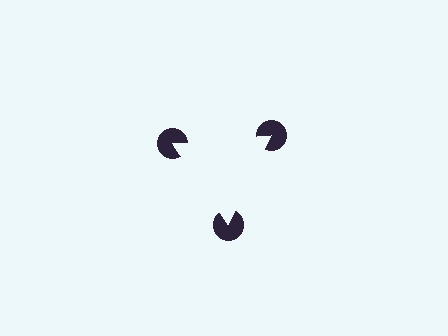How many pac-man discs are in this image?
There are 3 — one at each vertex of the illusory triangle.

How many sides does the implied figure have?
3 sides.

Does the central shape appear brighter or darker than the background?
It typically appears slightly brighter than the background, even though no actual brightness change is drawn.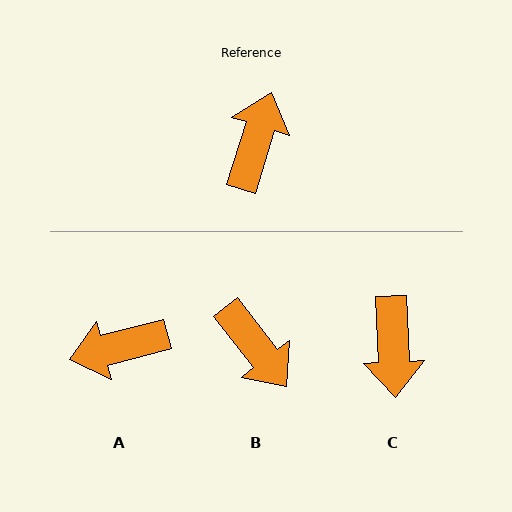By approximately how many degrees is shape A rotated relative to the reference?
Approximately 122 degrees counter-clockwise.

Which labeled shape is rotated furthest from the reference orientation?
C, about 160 degrees away.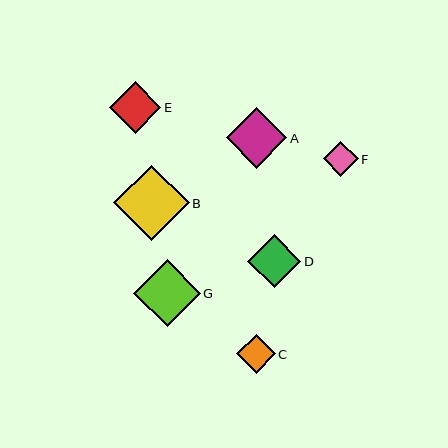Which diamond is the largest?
Diamond B is the largest with a size of approximately 76 pixels.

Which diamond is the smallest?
Diamond F is the smallest with a size of approximately 35 pixels.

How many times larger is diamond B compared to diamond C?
Diamond B is approximately 2.0 times the size of diamond C.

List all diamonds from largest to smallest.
From largest to smallest: B, G, A, D, E, C, F.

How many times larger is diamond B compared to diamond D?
Diamond B is approximately 1.4 times the size of diamond D.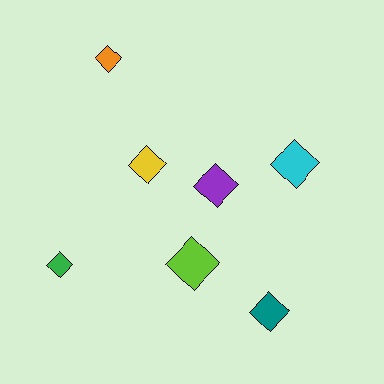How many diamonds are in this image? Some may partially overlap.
There are 7 diamonds.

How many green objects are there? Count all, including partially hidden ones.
There is 1 green object.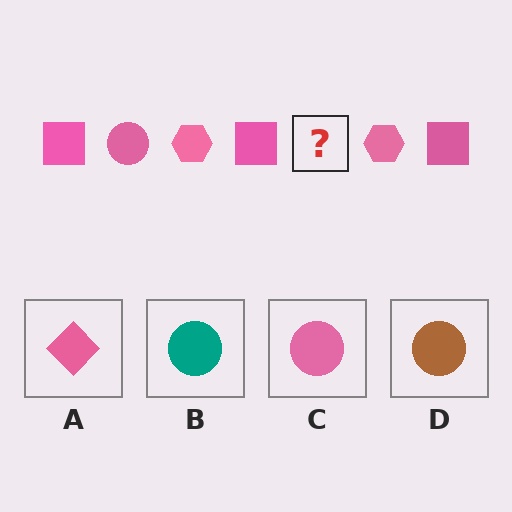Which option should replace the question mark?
Option C.